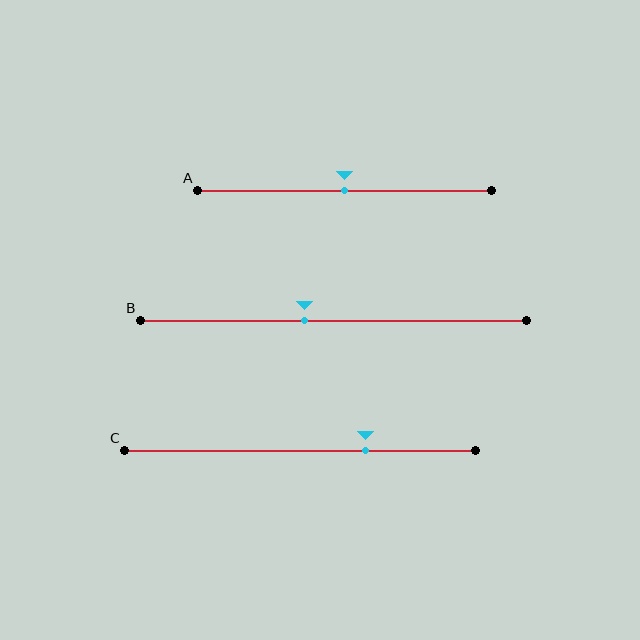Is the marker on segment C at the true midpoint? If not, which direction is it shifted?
No, the marker on segment C is shifted to the right by about 19% of the segment length.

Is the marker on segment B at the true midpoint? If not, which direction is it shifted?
No, the marker on segment B is shifted to the left by about 8% of the segment length.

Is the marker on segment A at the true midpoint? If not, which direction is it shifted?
Yes, the marker on segment A is at the true midpoint.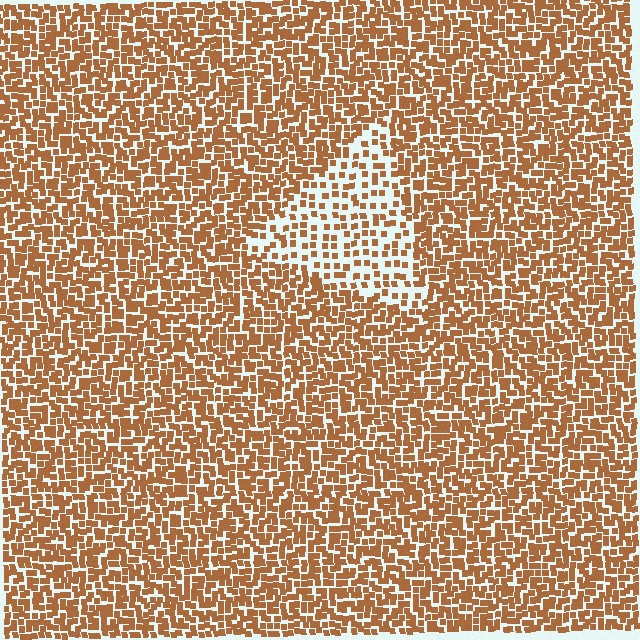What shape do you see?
I see a triangle.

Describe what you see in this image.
The image contains small brown elements arranged at two different densities. A triangle-shaped region is visible where the elements are less densely packed than the surrounding area.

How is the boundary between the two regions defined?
The boundary is defined by a change in element density (approximately 2.1x ratio). All elements are the same color, size, and shape.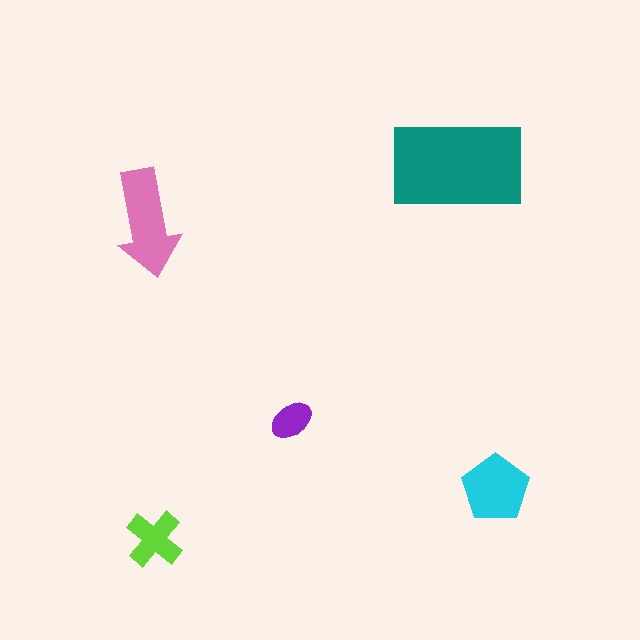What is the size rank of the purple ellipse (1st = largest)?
5th.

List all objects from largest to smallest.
The teal rectangle, the pink arrow, the cyan pentagon, the lime cross, the purple ellipse.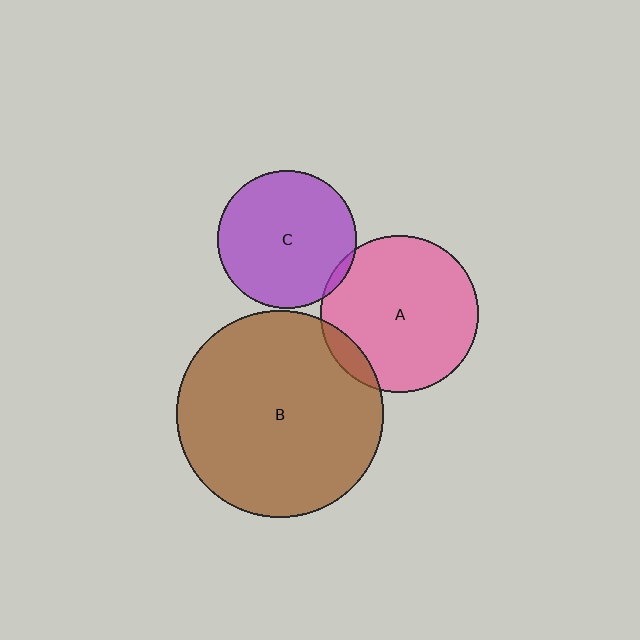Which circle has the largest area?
Circle B (brown).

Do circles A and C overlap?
Yes.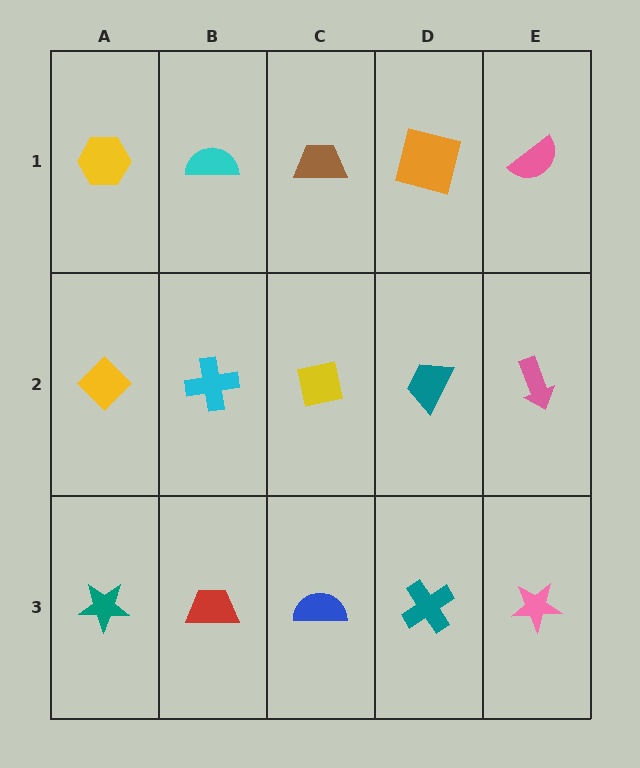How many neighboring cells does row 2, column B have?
4.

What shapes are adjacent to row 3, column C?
A yellow square (row 2, column C), a red trapezoid (row 3, column B), a teal cross (row 3, column D).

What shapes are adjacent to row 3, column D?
A teal trapezoid (row 2, column D), a blue semicircle (row 3, column C), a pink star (row 3, column E).